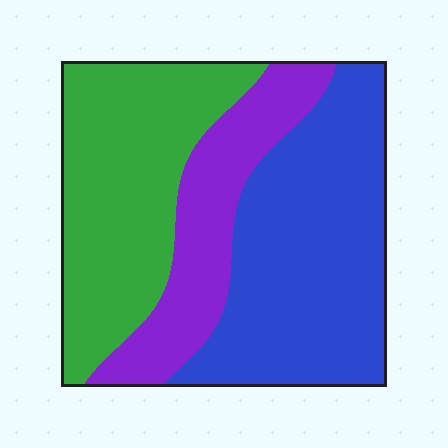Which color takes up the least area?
Purple, at roughly 20%.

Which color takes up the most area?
Blue, at roughly 45%.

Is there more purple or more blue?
Blue.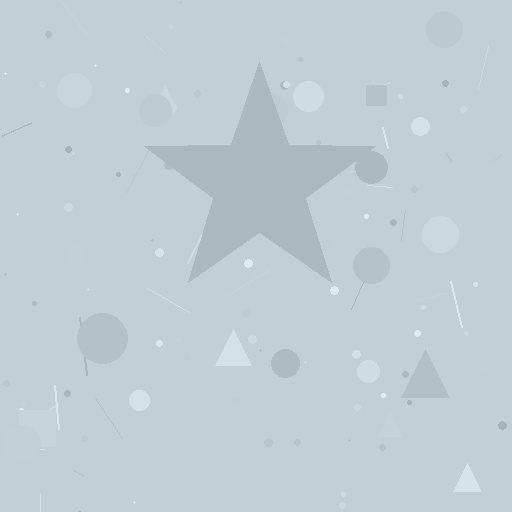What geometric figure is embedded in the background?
A star is embedded in the background.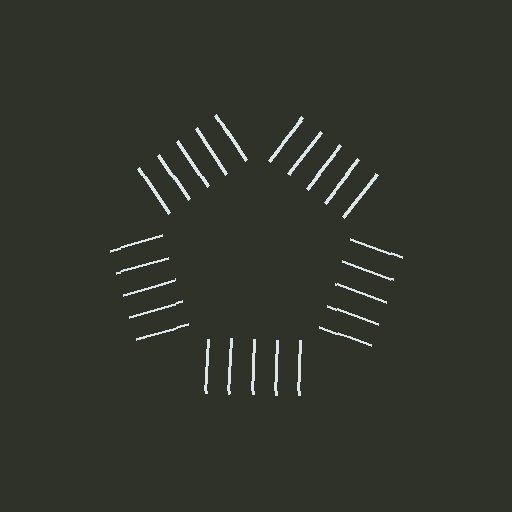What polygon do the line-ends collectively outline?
An illusory pentagon — the line segments terminate on its edges but no continuous stroke is drawn.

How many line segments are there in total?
25 — 5 along each of the 5 edges.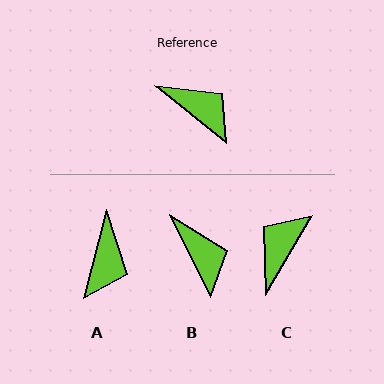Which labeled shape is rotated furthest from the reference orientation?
C, about 99 degrees away.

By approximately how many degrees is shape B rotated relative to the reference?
Approximately 25 degrees clockwise.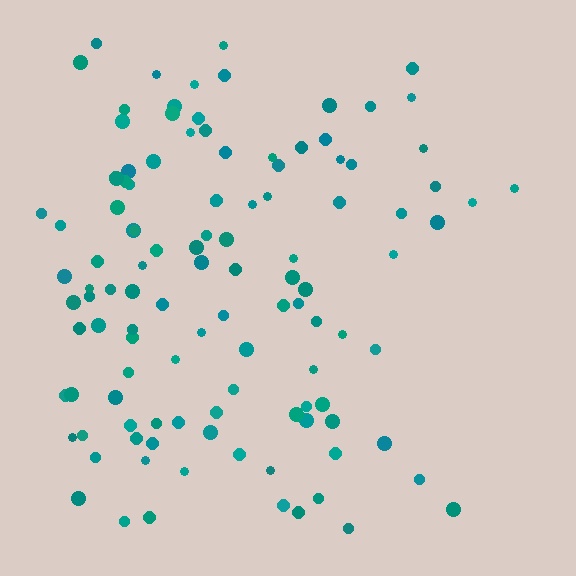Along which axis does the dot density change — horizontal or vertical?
Horizontal.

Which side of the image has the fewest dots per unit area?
The right.